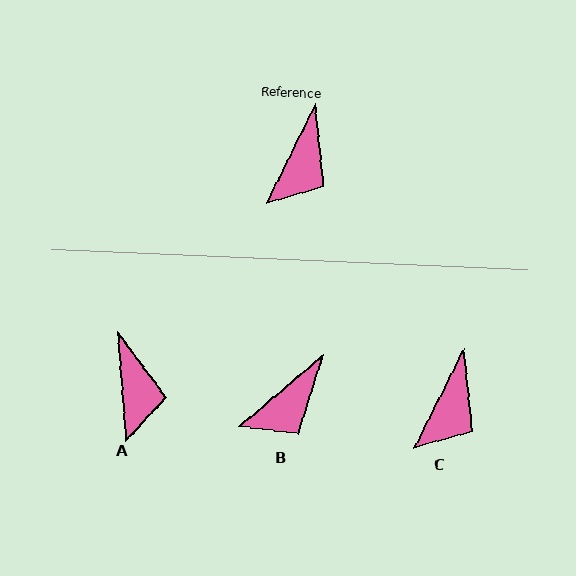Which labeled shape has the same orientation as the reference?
C.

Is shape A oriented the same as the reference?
No, it is off by about 31 degrees.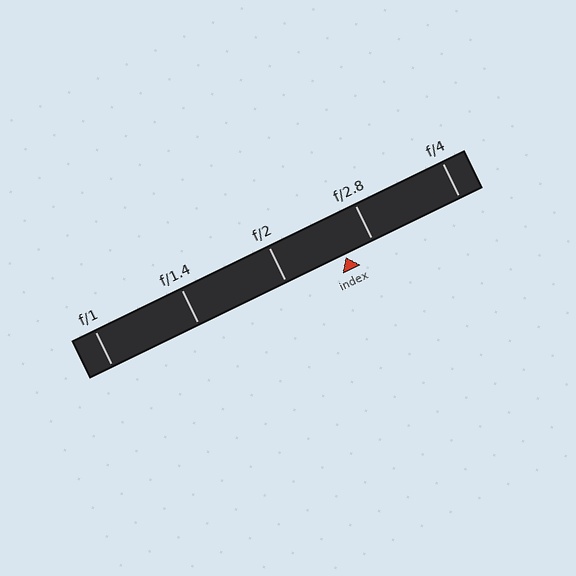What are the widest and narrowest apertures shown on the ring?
The widest aperture shown is f/1 and the narrowest is f/4.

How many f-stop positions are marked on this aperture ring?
There are 5 f-stop positions marked.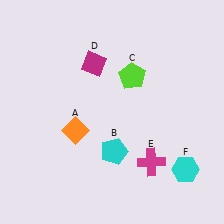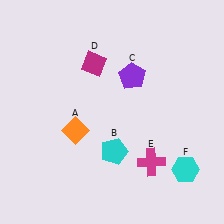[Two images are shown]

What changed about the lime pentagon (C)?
In Image 1, C is lime. In Image 2, it changed to purple.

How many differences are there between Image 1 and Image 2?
There is 1 difference between the two images.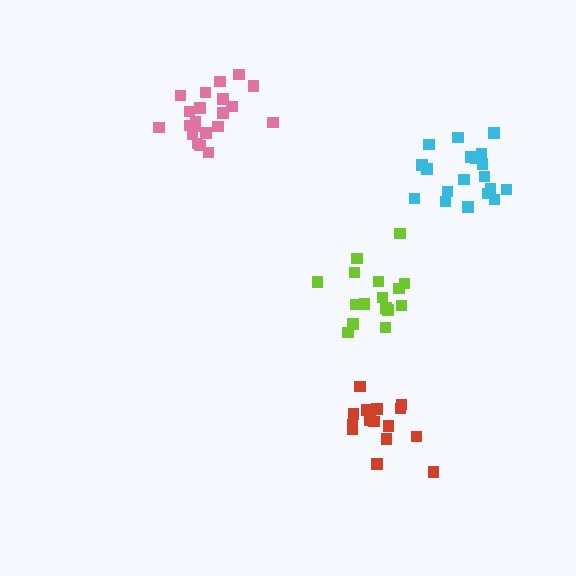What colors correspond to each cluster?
The clusters are colored: red, lime, pink, cyan.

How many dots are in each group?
Group 1: 16 dots, Group 2: 16 dots, Group 3: 21 dots, Group 4: 19 dots (72 total).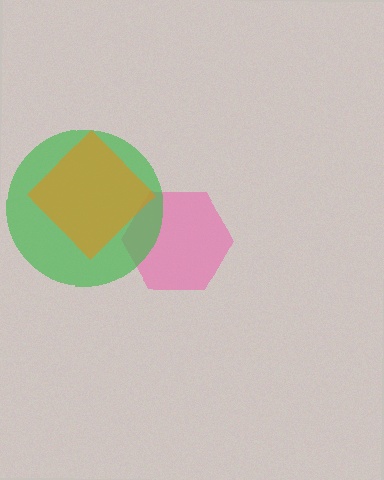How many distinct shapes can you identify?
There are 3 distinct shapes: a pink hexagon, a green circle, an orange diamond.